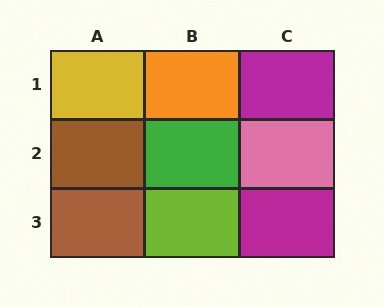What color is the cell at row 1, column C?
Magenta.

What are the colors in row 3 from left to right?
Brown, lime, magenta.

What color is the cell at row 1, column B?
Orange.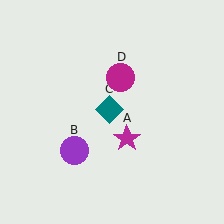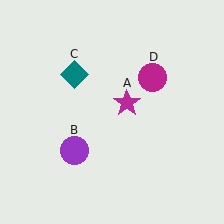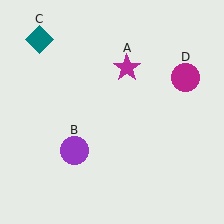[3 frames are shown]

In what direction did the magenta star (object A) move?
The magenta star (object A) moved up.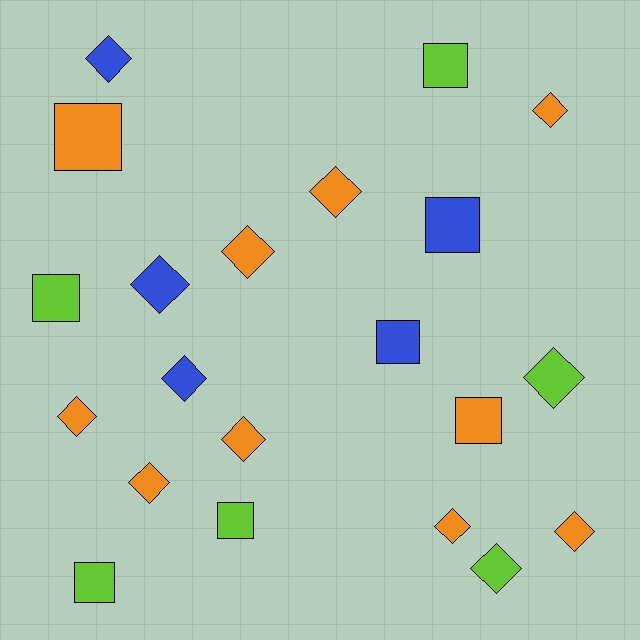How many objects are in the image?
There are 21 objects.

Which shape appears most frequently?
Diamond, with 13 objects.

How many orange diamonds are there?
There are 8 orange diamonds.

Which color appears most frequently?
Orange, with 10 objects.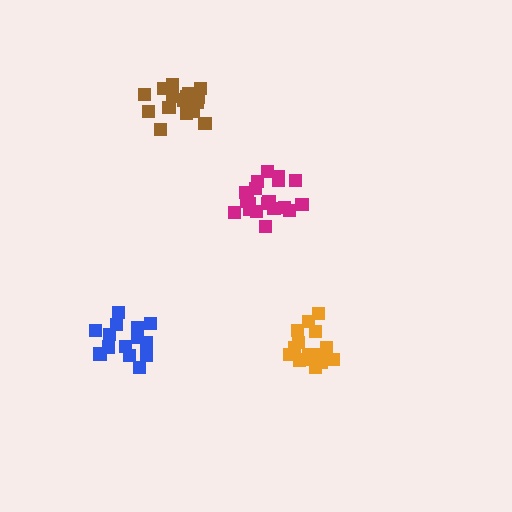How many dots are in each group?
Group 1: 20 dots, Group 2: 19 dots, Group 3: 18 dots, Group 4: 16 dots (73 total).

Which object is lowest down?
The orange cluster is bottommost.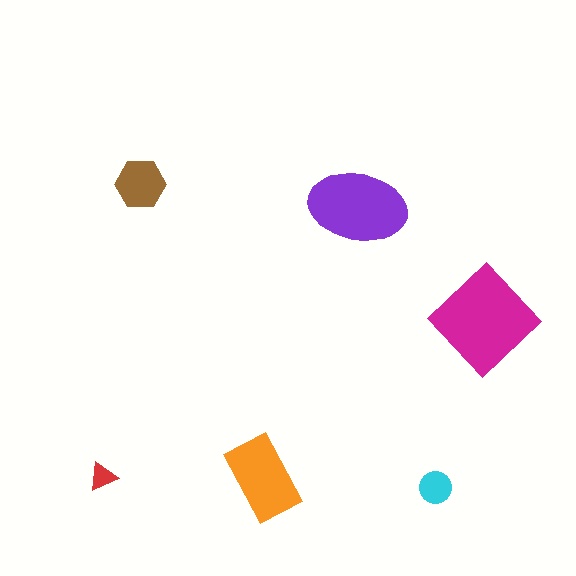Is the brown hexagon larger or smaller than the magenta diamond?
Smaller.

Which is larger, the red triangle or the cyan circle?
The cyan circle.